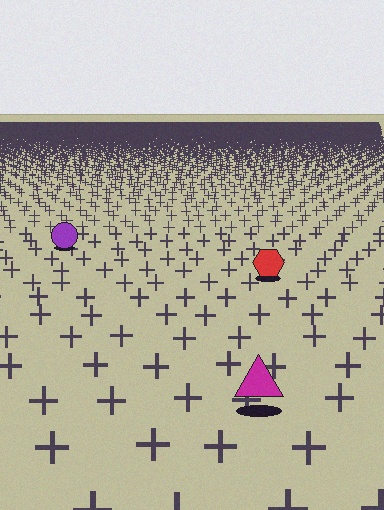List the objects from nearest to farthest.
From nearest to farthest: the magenta triangle, the red hexagon, the purple circle.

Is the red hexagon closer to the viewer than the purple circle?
Yes. The red hexagon is closer — you can tell from the texture gradient: the ground texture is coarser near it.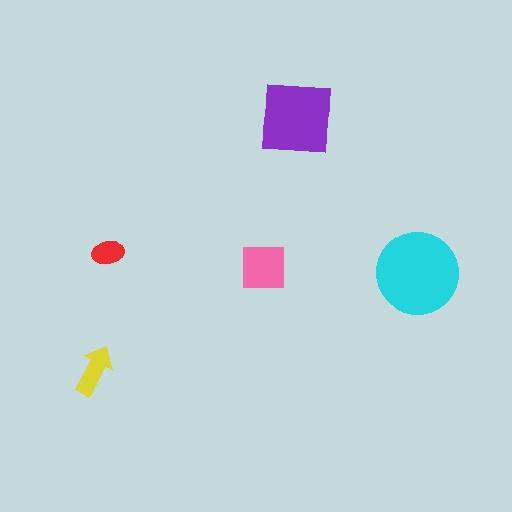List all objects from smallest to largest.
The red ellipse, the yellow arrow, the pink square, the purple square, the cyan circle.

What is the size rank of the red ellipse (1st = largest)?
5th.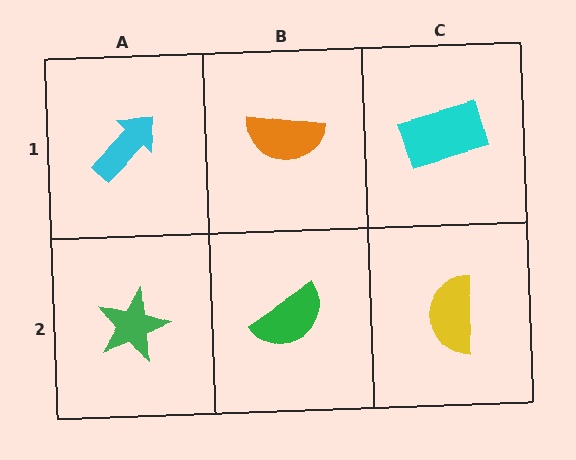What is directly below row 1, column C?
A yellow semicircle.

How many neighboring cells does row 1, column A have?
2.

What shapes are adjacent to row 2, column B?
An orange semicircle (row 1, column B), a green star (row 2, column A), a yellow semicircle (row 2, column C).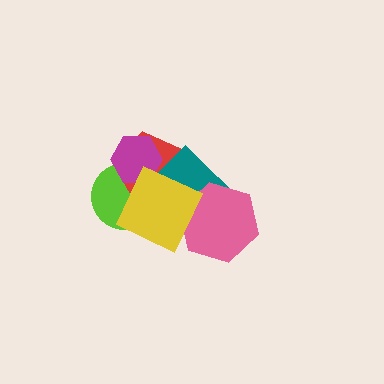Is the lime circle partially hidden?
Yes, it is partially covered by another shape.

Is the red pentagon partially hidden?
Yes, it is partially covered by another shape.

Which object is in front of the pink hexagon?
The yellow diamond is in front of the pink hexagon.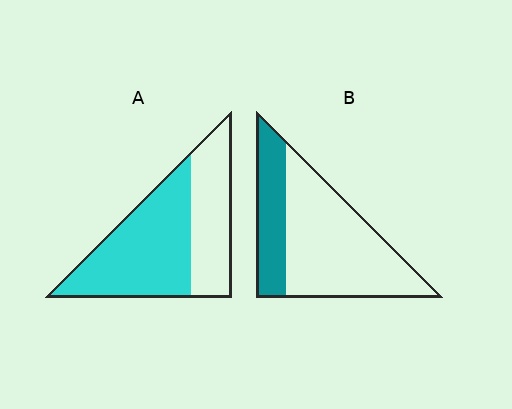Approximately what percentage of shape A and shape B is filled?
A is approximately 60% and B is approximately 30%.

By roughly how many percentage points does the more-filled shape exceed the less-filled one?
By roughly 30 percentage points (A over B).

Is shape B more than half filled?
No.